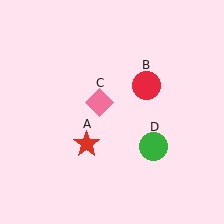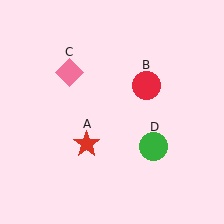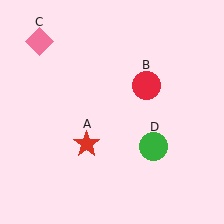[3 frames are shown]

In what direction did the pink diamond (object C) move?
The pink diamond (object C) moved up and to the left.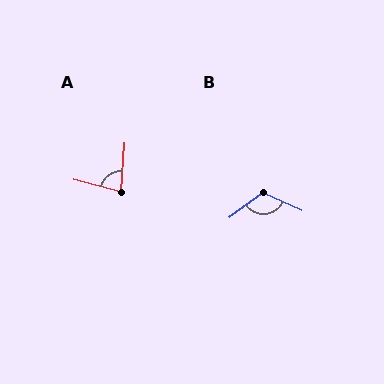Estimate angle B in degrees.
Approximately 120 degrees.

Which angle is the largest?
B, at approximately 120 degrees.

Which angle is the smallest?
A, at approximately 80 degrees.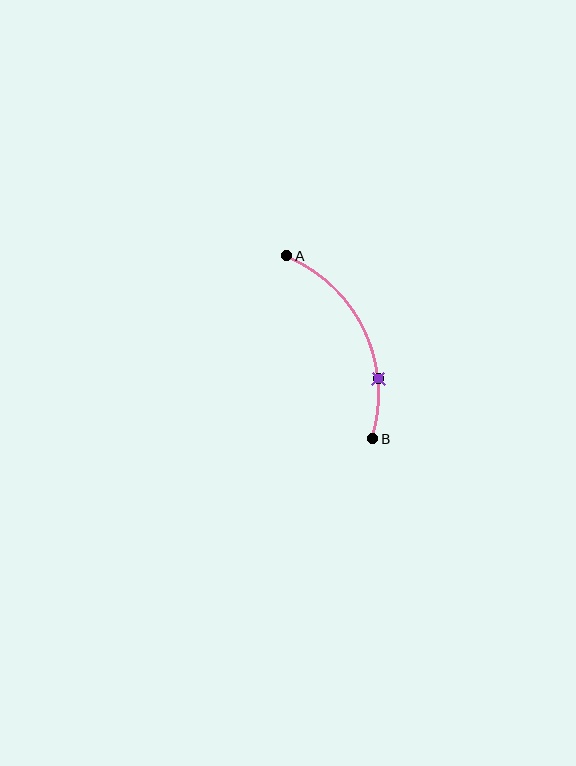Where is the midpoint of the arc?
The arc midpoint is the point on the curve farthest from the straight line joining A and B. It sits to the right of that line.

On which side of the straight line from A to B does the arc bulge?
The arc bulges to the right of the straight line connecting A and B.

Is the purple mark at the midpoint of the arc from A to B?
No. The purple mark lies on the arc but is closer to endpoint B. The arc midpoint would be at the point on the curve equidistant along the arc from both A and B.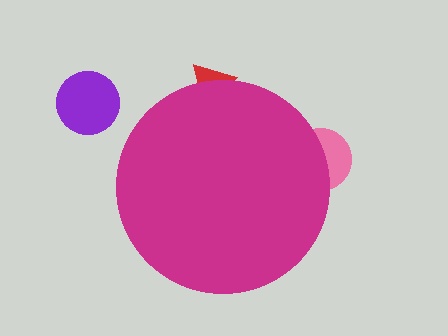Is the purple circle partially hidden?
No, the purple circle is fully visible.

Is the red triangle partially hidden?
Yes, the red triangle is partially hidden behind the magenta circle.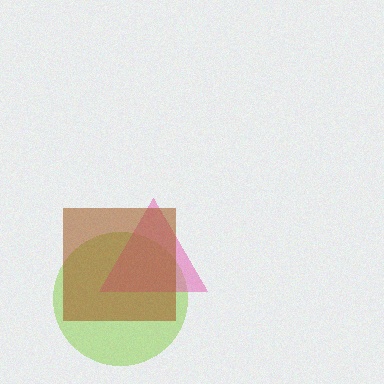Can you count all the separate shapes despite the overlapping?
Yes, there are 3 separate shapes.